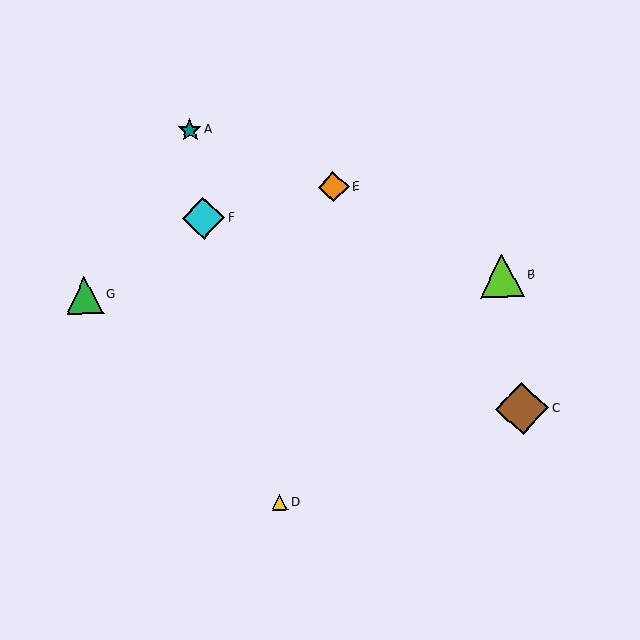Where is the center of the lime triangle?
The center of the lime triangle is at (502, 276).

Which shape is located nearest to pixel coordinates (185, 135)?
The teal star (labeled A) at (190, 130) is nearest to that location.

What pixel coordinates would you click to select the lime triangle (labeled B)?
Click at (502, 276) to select the lime triangle B.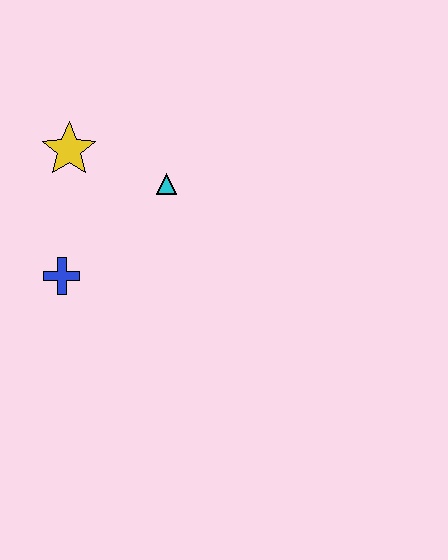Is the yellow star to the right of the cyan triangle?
No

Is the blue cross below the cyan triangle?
Yes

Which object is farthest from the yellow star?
The blue cross is farthest from the yellow star.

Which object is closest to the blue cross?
The yellow star is closest to the blue cross.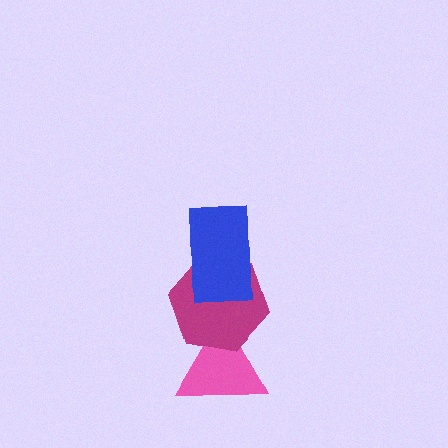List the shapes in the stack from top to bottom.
From top to bottom: the blue rectangle, the magenta hexagon, the pink triangle.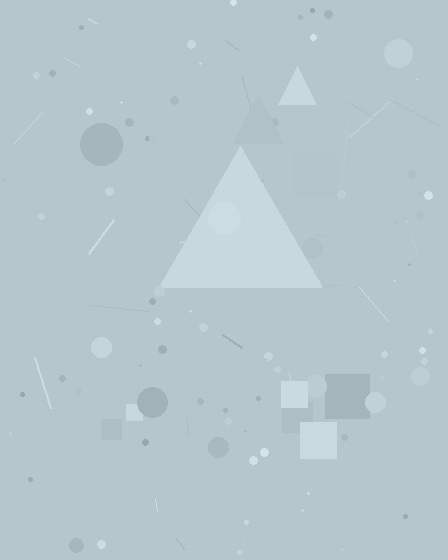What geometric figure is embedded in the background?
A triangle is embedded in the background.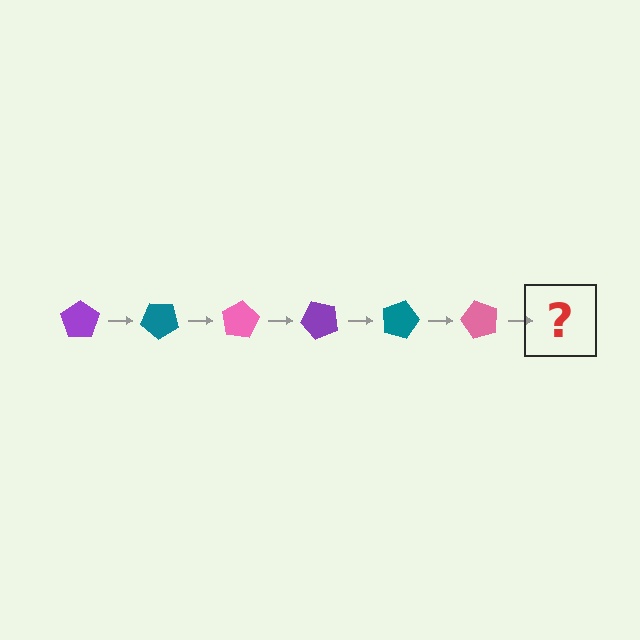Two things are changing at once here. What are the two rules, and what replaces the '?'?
The two rules are that it rotates 40 degrees each step and the color cycles through purple, teal, and pink. The '?' should be a purple pentagon, rotated 240 degrees from the start.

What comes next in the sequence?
The next element should be a purple pentagon, rotated 240 degrees from the start.